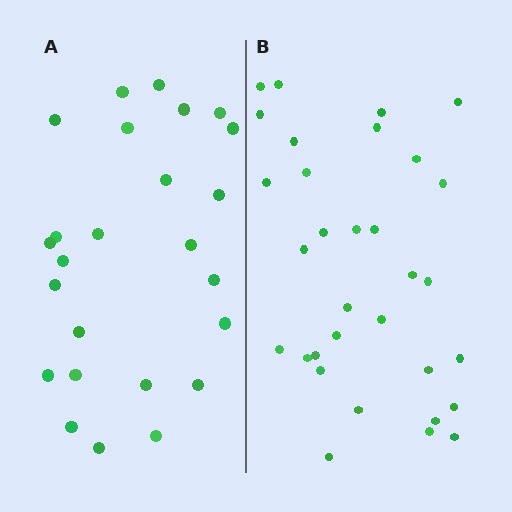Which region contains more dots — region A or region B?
Region B (the right region) has more dots.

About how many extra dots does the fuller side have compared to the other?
Region B has roughly 8 or so more dots than region A.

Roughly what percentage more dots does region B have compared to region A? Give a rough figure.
About 30% more.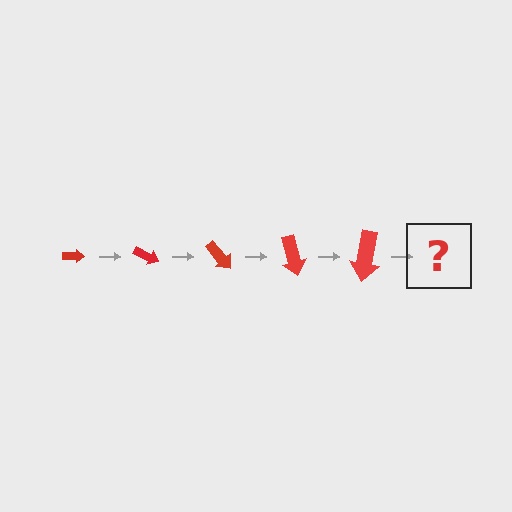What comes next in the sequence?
The next element should be an arrow, larger than the previous one and rotated 125 degrees from the start.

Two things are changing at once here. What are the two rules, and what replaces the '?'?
The two rules are that the arrow grows larger each step and it rotates 25 degrees each step. The '?' should be an arrow, larger than the previous one and rotated 125 degrees from the start.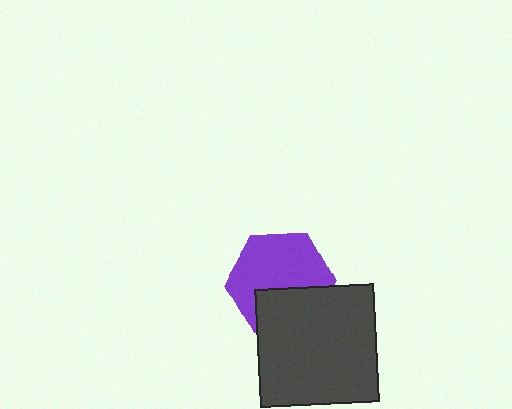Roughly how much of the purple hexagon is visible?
About half of it is visible (roughly 64%).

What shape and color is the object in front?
The object in front is a dark gray square.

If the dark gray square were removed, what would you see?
You would see the complete purple hexagon.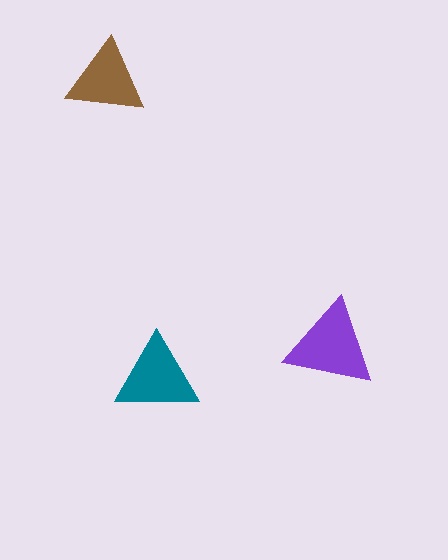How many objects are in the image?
There are 3 objects in the image.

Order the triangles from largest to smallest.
the purple one, the teal one, the brown one.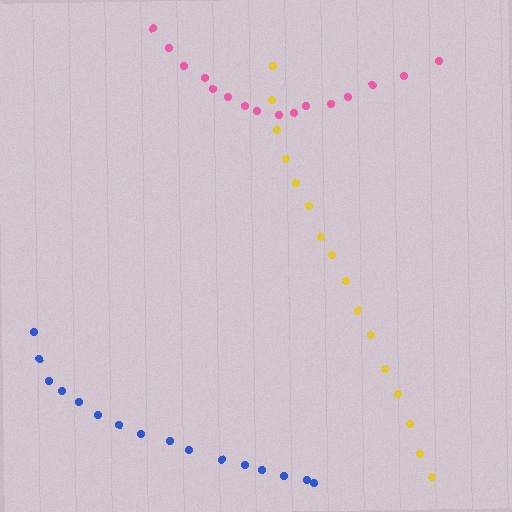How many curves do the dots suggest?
There are 3 distinct paths.